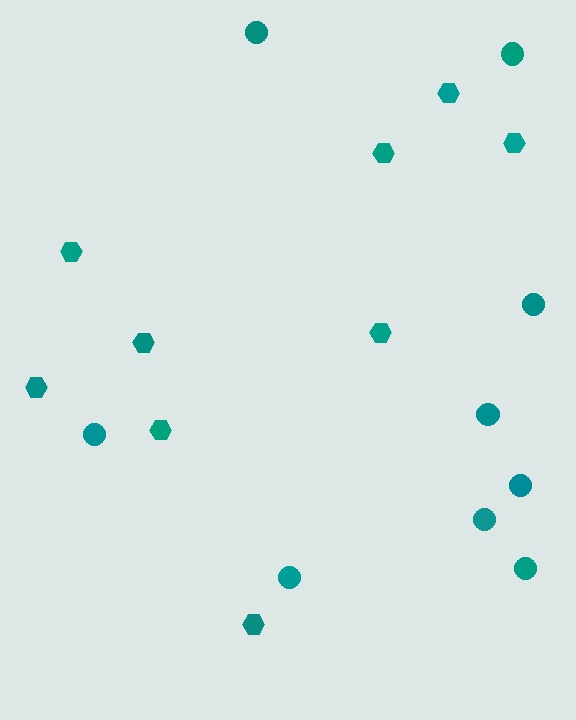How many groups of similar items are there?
There are 2 groups: one group of circles (9) and one group of hexagons (9).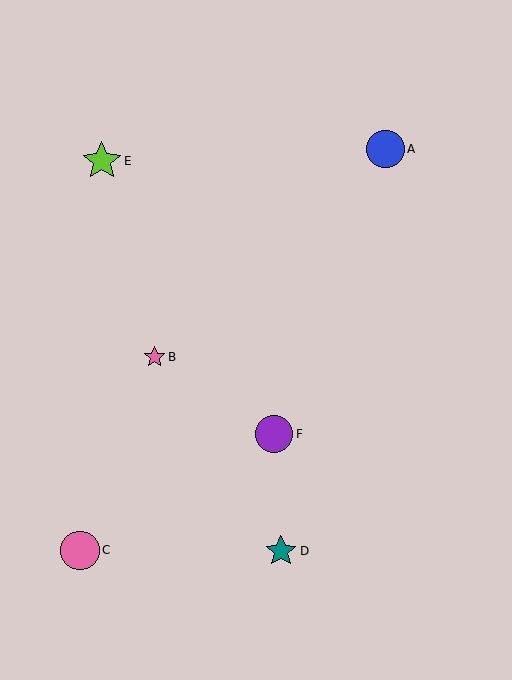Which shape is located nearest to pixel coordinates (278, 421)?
The purple circle (labeled F) at (274, 434) is nearest to that location.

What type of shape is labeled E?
Shape E is a lime star.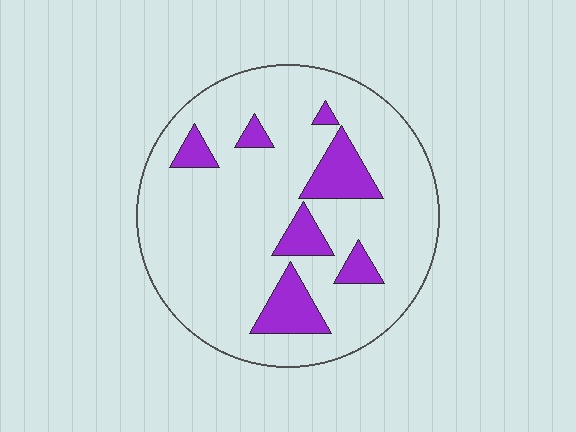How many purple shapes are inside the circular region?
7.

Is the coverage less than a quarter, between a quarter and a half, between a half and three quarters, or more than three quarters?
Less than a quarter.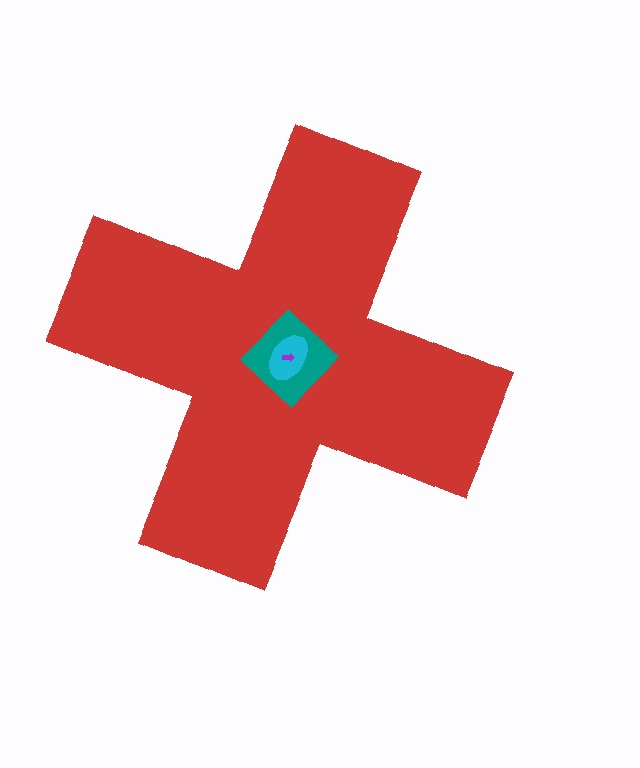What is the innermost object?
The purple arrow.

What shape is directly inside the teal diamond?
The cyan ellipse.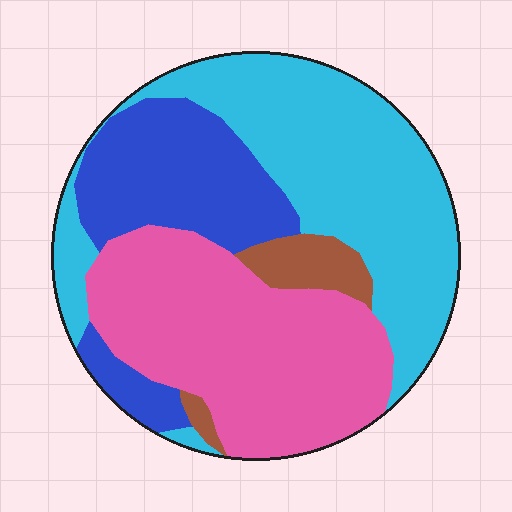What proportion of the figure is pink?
Pink covers around 35% of the figure.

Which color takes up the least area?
Brown, at roughly 5%.